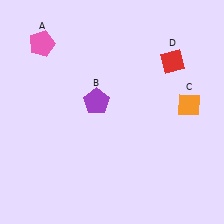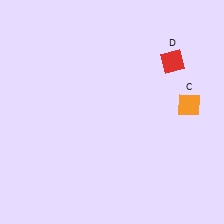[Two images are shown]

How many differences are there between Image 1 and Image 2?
There are 2 differences between the two images.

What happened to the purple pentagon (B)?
The purple pentagon (B) was removed in Image 2. It was in the top-left area of Image 1.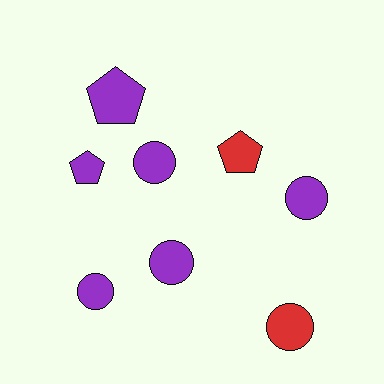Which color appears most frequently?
Purple, with 6 objects.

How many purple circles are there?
There are 4 purple circles.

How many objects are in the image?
There are 8 objects.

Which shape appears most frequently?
Circle, with 5 objects.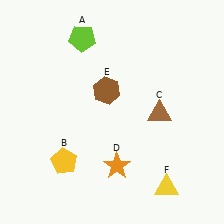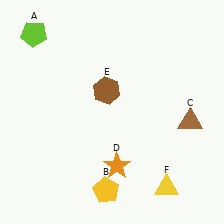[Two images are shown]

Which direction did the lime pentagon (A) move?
The lime pentagon (A) moved left.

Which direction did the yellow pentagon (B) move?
The yellow pentagon (B) moved right.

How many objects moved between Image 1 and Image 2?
3 objects moved between the two images.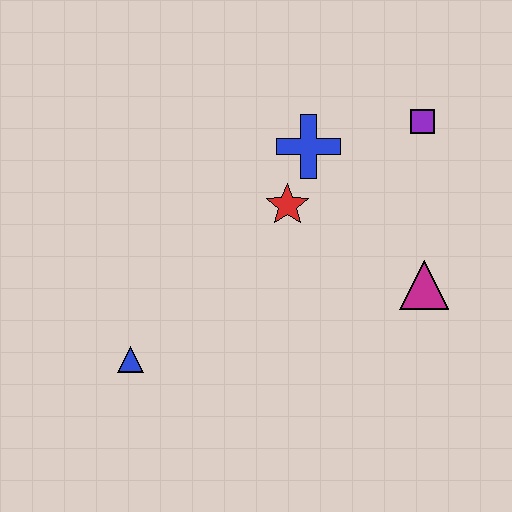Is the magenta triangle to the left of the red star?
No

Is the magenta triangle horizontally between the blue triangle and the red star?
No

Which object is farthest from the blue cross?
The blue triangle is farthest from the blue cross.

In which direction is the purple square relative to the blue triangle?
The purple square is to the right of the blue triangle.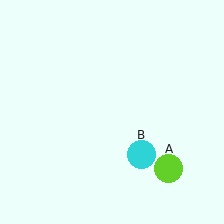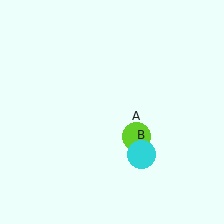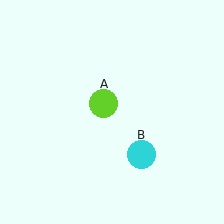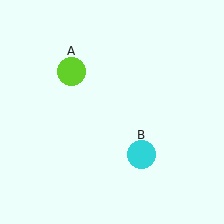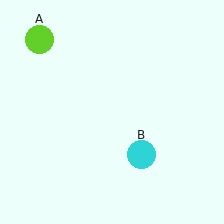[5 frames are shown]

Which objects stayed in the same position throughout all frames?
Cyan circle (object B) remained stationary.